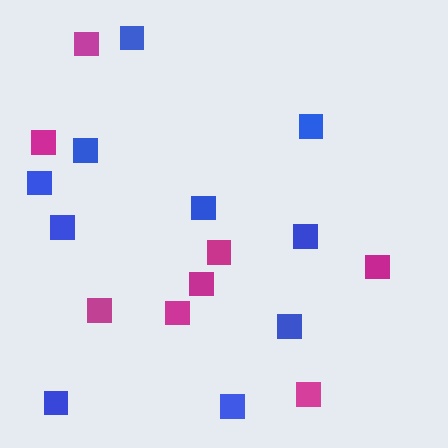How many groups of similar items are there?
There are 2 groups: one group of magenta squares (8) and one group of blue squares (10).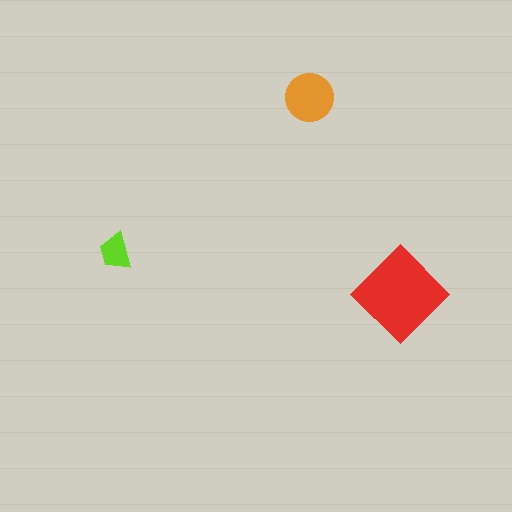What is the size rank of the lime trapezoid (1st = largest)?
3rd.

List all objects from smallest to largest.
The lime trapezoid, the orange circle, the red diamond.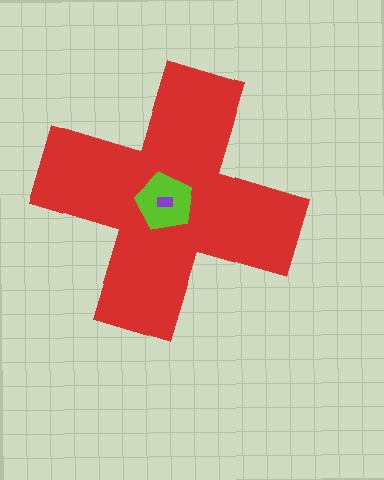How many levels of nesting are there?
3.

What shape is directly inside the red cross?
The lime pentagon.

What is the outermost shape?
The red cross.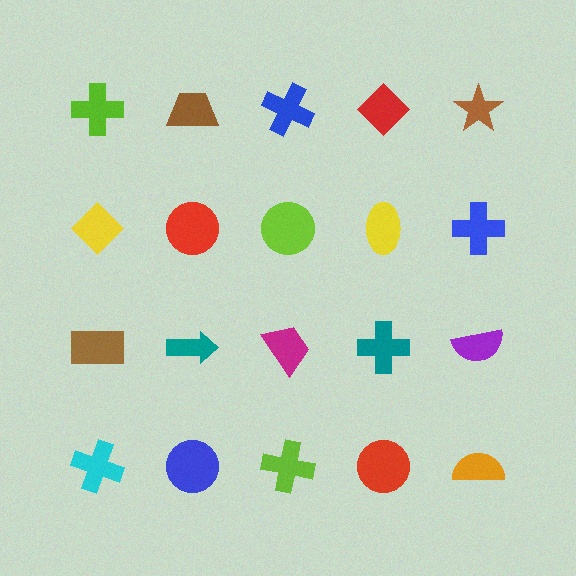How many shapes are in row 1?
5 shapes.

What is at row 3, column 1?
A brown rectangle.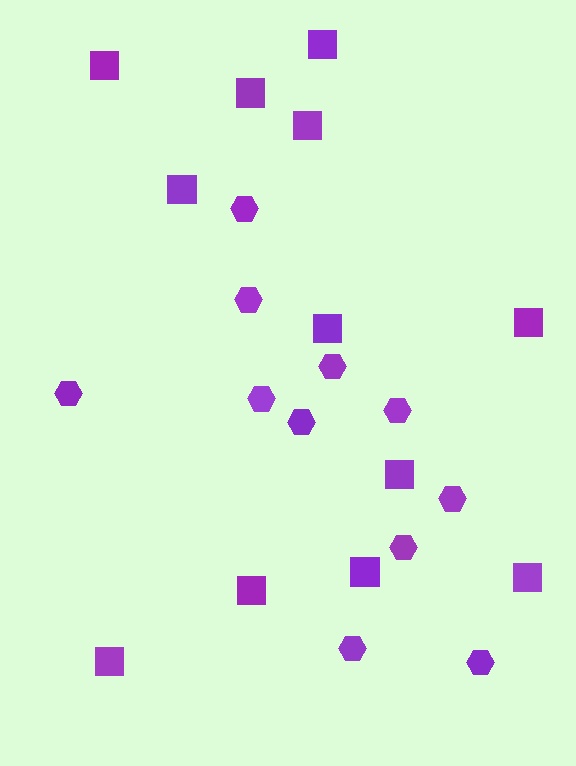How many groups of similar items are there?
There are 2 groups: one group of squares (12) and one group of hexagons (11).